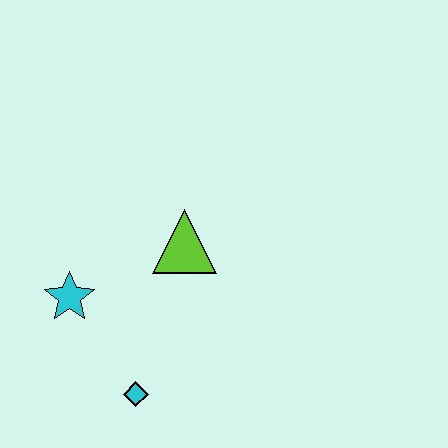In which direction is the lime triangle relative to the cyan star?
The lime triangle is to the right of the cyan star.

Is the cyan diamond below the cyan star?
Yes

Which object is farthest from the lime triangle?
The cyan diamond is farthest from the lime triangle.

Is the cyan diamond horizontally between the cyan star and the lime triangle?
Yes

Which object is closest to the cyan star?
The cyan diamond is closest to the cyan star.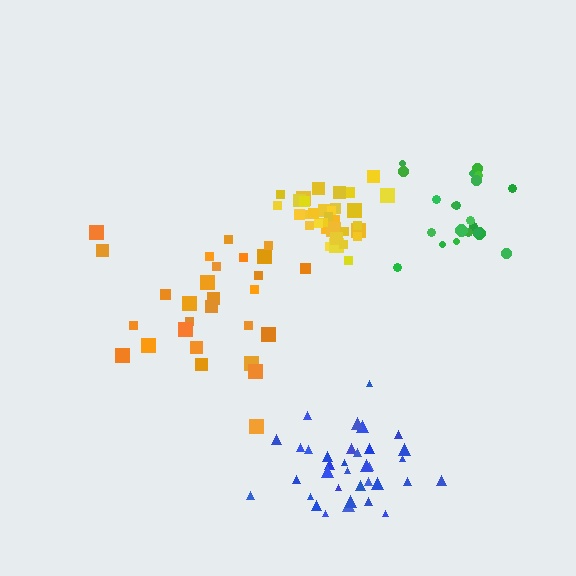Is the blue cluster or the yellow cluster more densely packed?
Yellow.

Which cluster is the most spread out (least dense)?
Orange.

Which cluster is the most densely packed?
Yellow.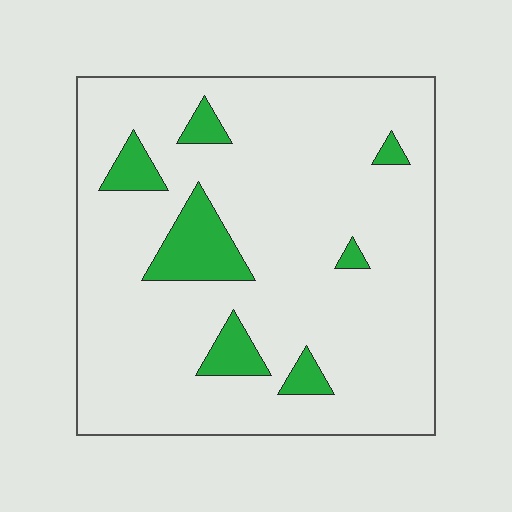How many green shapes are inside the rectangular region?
7.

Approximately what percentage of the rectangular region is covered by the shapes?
Approximately 10%.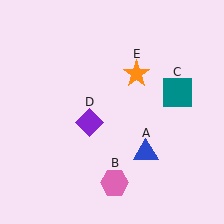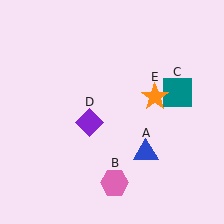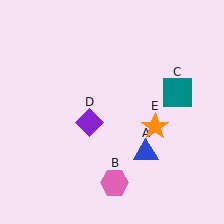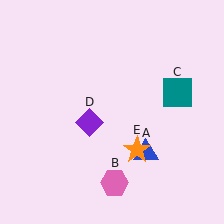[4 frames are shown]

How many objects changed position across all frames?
1 object changed position: orange star (object E).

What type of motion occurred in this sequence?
The orange star (object E) rotated clockwise around the center of the scene.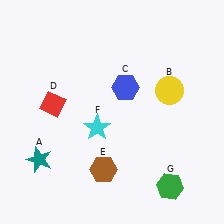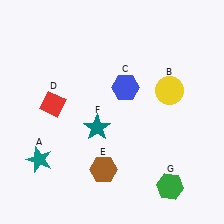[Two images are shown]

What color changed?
The star (F) changed from cyan in Image 1 to teal in Image 2.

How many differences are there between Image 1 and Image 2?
There is 1 difference between the two images.